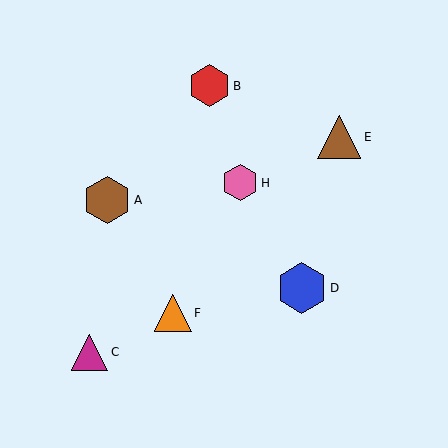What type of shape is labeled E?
Shape E is a brown triangle.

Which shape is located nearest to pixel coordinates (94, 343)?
The magenta triangle (labeled C) at (90, 352) is nearest to that location.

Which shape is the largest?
The blue hexagon (labeled D) is the largest.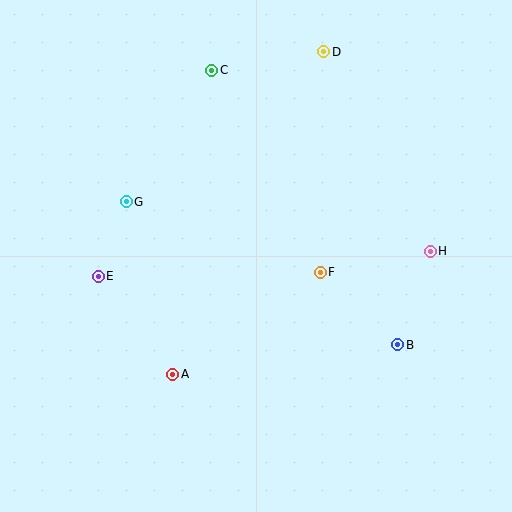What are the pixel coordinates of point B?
Point B is at (398, 345).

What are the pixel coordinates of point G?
Point G is at (126, 202).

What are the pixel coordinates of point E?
Point E is at (98, 276).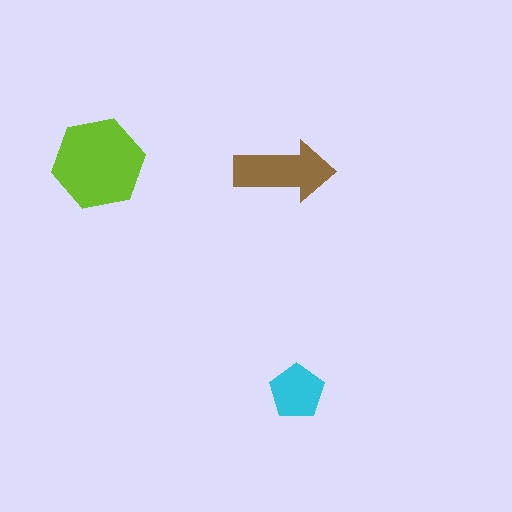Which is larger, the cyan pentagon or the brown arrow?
The brown arrow.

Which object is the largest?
The lime hexagon.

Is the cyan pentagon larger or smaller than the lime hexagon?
Smaller.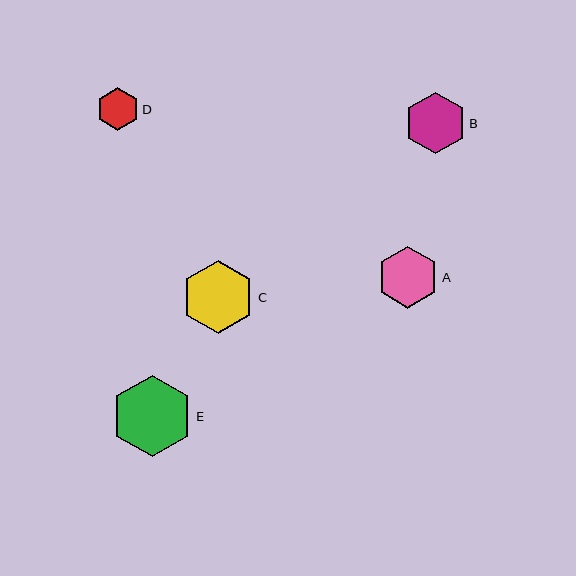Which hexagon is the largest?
Hexagon E is the largest with a size of approximately 82 pixels.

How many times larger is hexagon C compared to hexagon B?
Hexagon C is approximately 1.2 times the size of hexagon B.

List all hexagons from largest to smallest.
From largest to smallest: E, C, A, B, D.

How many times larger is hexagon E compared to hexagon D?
Hexagon E is approximately 1.9 times the size of hexagon D.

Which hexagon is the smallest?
Hexagon D is the smallest with a size of approximately 43 pixels.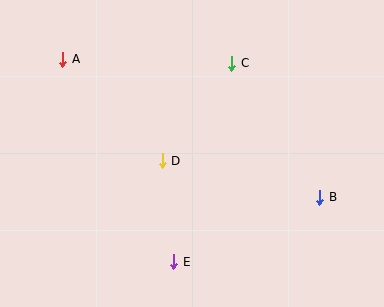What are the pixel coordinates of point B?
Point B is at (320, 197).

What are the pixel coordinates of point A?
Point A is at (63, 59).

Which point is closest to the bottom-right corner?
Point B is closest to the bottom-right corner.